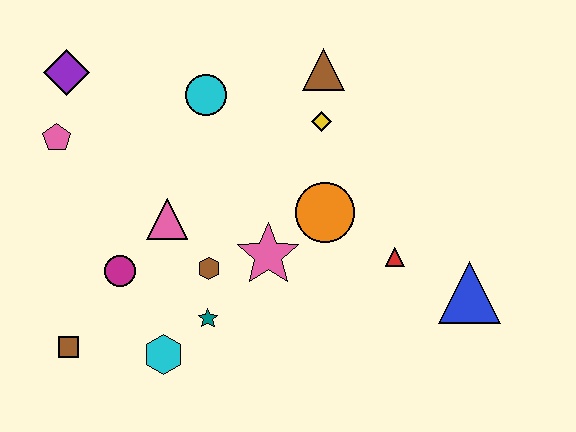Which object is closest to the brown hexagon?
The teal star is closest to the brown hexagon.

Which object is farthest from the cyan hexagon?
The brown triangle is farthest from the cyan hexagon.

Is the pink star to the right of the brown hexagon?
Yes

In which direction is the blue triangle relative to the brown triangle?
The blue triangle is below the brown triangle.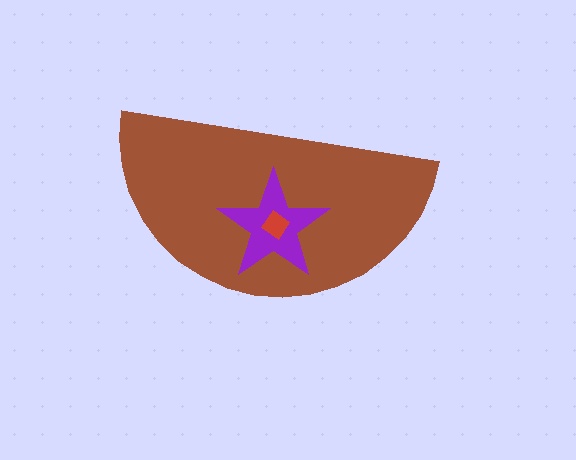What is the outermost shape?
The brown semicircle.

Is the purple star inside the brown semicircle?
Yes.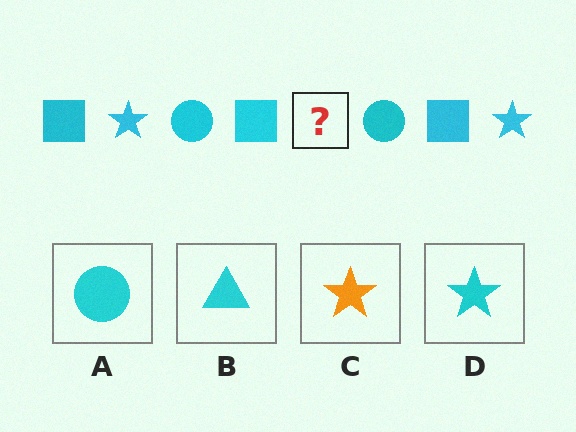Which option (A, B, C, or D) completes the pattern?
D.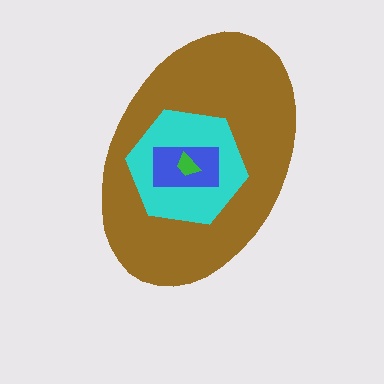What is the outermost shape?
The brown ellipse.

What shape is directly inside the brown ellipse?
The cyan hexagon.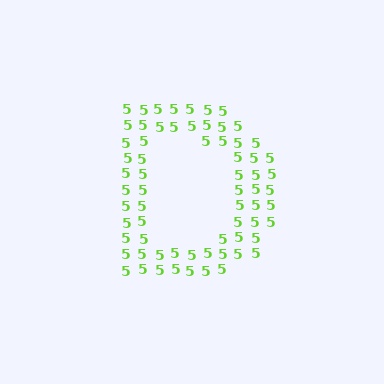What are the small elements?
The small elements are digit 5's.